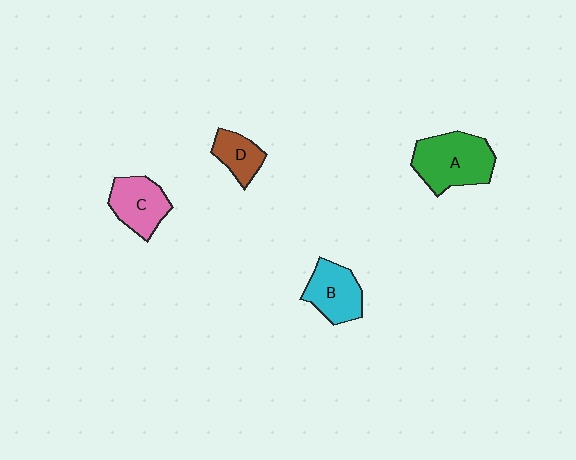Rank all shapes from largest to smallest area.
From largest to smallest: A (green), C (pink), B (cyan), D (brown).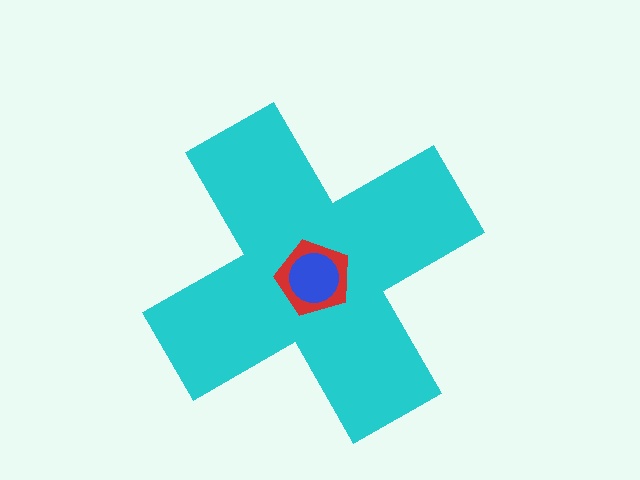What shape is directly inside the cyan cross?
The red pentagon.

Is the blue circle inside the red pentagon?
Yes.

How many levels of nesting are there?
3.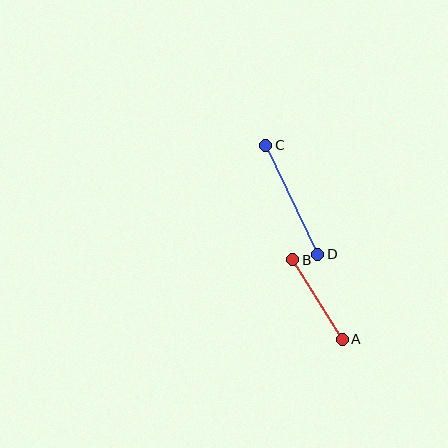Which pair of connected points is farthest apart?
Points C and D are farthest apart.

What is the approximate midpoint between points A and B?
The midpoint is at approximately (317, 299) pixels.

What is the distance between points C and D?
The distance is approximately 120 pixels.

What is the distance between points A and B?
The distance is approximately 93 pixels.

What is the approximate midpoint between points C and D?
The midpoint is at approximately (292, 200) pixels.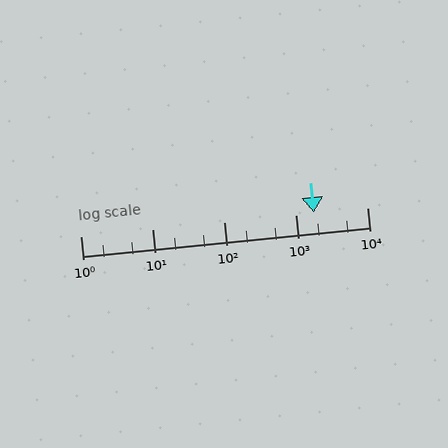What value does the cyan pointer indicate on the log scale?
The pointer indicates approximately 1800.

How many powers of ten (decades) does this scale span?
The scale spans 4 decades, from 1 to 10000.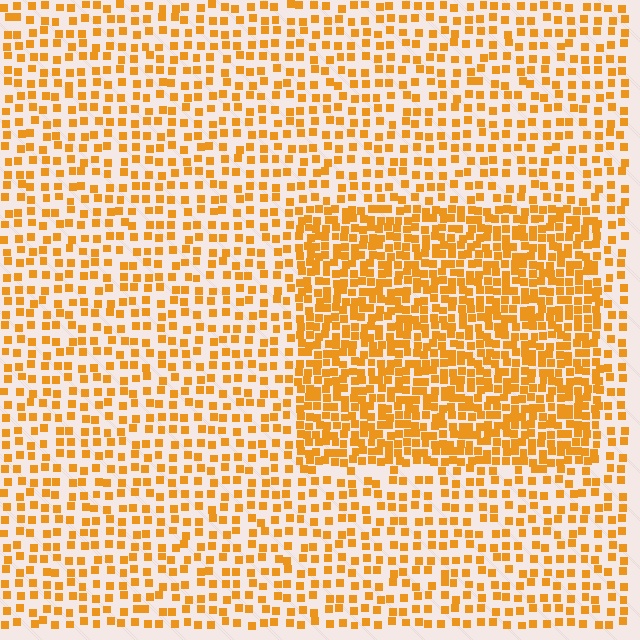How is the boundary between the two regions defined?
The boundary is defined by a change in element density (approximately 2.1x ratio). All elements are the same color, size, and shape.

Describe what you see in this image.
The image contains small orange elements arranged at two different densities. A rectangle-shaped region is visible where the elements are more densely packed than the surrounding area.